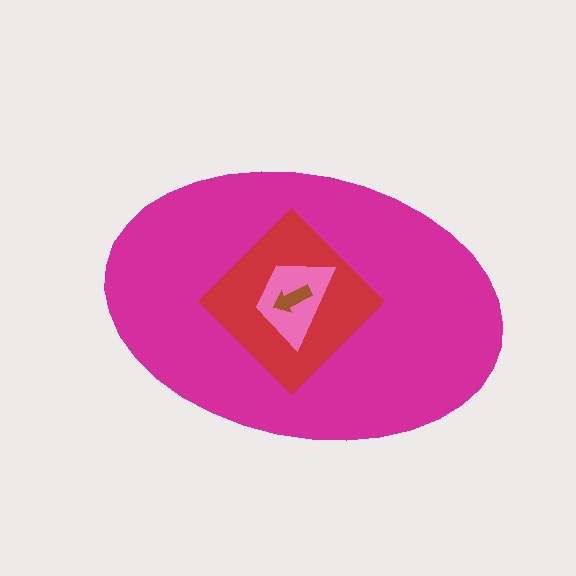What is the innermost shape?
The brown arrow.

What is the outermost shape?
The magenta ellipse.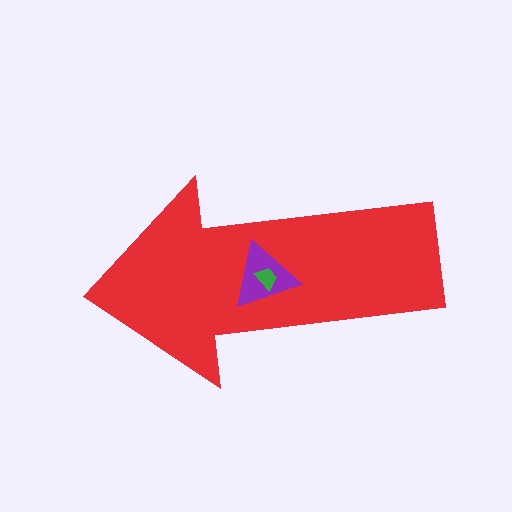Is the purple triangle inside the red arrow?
Yes.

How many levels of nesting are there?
3.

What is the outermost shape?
The red arrow.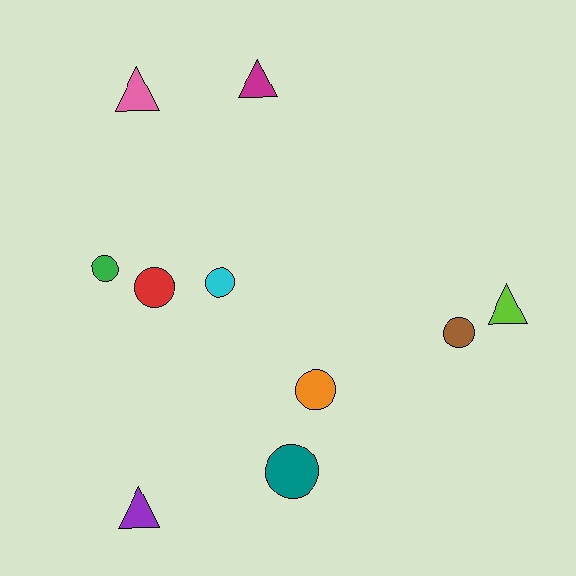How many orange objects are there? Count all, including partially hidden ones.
There is 1 orange object.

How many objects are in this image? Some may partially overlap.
There are 10 objects.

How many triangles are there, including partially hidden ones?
There are 4 triangles.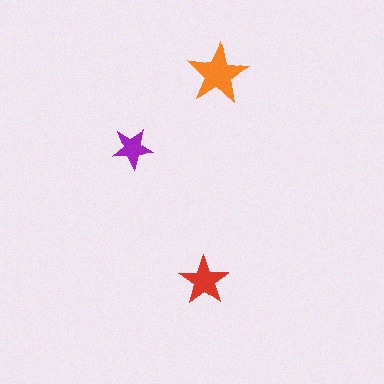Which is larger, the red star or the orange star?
The orange one.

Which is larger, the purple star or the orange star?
The orange one.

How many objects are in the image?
There are 3 objects in the image.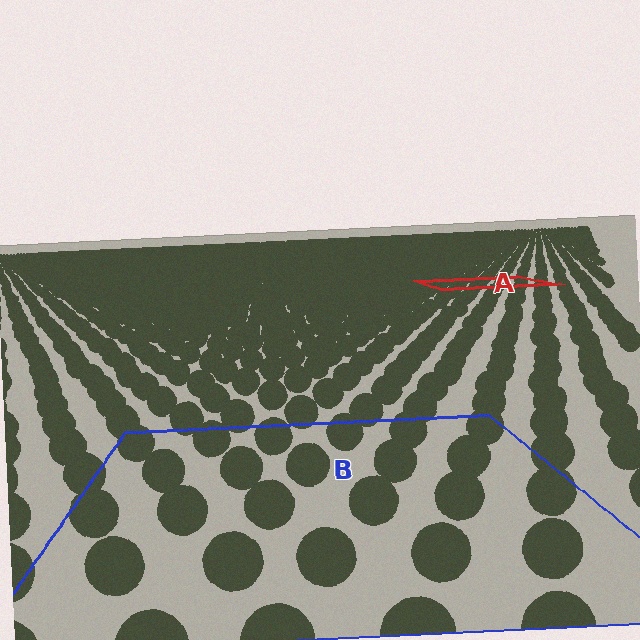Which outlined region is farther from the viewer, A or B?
Region A is farther from the viewer — the texture elements inside it appear smaller and more densely packed.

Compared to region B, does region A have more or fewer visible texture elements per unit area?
Region A has more texture elements per unit area — they are packed more densely because it is farther away.